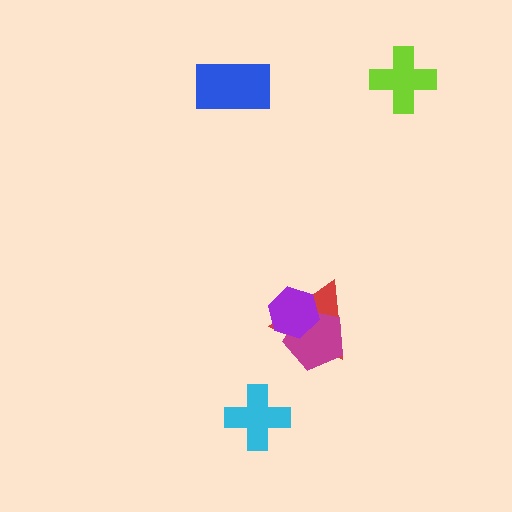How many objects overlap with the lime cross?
0 objects overlap with the lime cross.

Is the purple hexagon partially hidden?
No, no other shape covers it.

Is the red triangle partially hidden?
Yes, it is partially covered by another shape.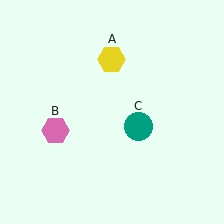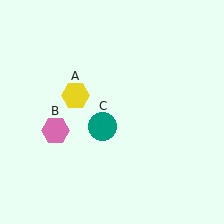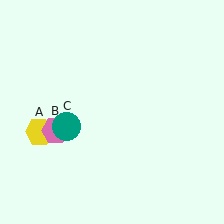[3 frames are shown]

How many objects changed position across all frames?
2 objects changed position: yellow hexagon (object A), teal circle (object C).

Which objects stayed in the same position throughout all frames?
Pink hexagon (object B) remained stationary.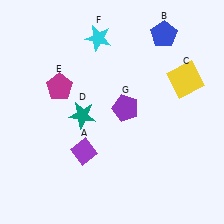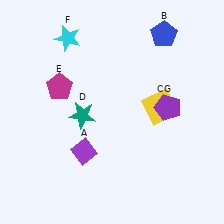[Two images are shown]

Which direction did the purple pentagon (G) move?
The purple pentagon (G) moved right.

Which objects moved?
The objects that moved are: the yellow square (C), the cyan star (F), the purple pentagon (G).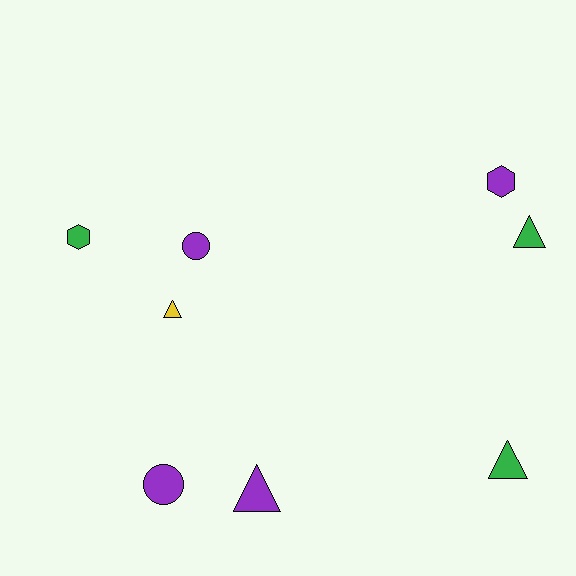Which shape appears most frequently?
Triangle, with 4 objects.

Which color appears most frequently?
Purple, with 4 objects.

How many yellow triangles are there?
There is 1 yellow triangle.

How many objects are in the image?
There are 8 objects.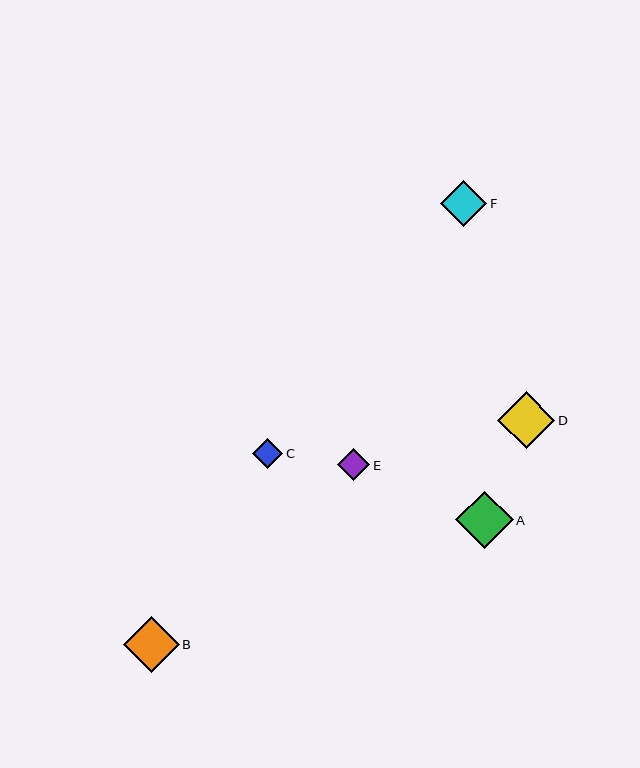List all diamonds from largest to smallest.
From largest to smallest: D, A, B, F, E, C.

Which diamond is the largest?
Diamond D is the largest with a size of approximately 57 pixels.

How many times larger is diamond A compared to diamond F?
Diamond A is approximately 1.2 times the size of diamond F.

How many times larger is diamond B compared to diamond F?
Diamond B is approximately 1.2 times the size of diamond F.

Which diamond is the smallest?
Diamond C is the smallest with a size of approximately 31 pixels.